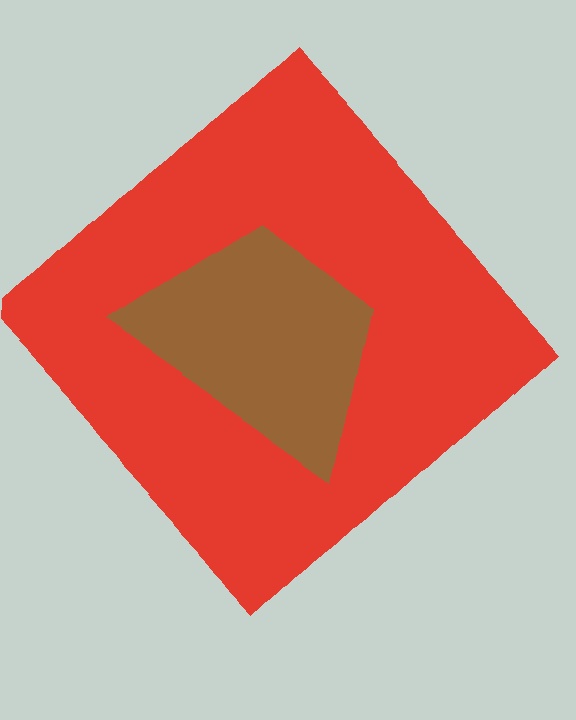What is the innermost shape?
The brown trapezoid.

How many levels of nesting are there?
2.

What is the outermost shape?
The red diamond.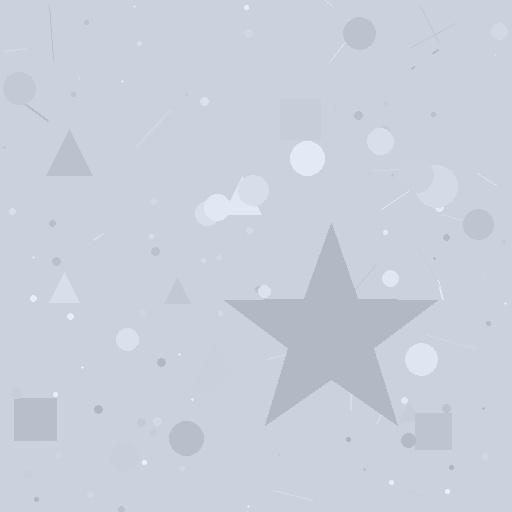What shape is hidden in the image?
A star is hidden in the image.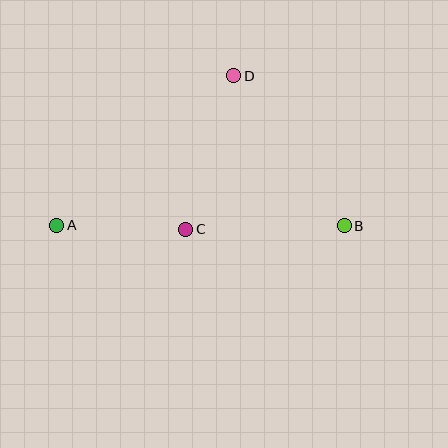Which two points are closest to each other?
Points A and C are closest to each other.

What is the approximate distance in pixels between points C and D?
The distance between C and D is approximately 160 pixels.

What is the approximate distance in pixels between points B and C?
The distance between B and C is approximately 159 pixels.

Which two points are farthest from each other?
Points A and B are farthest from each other.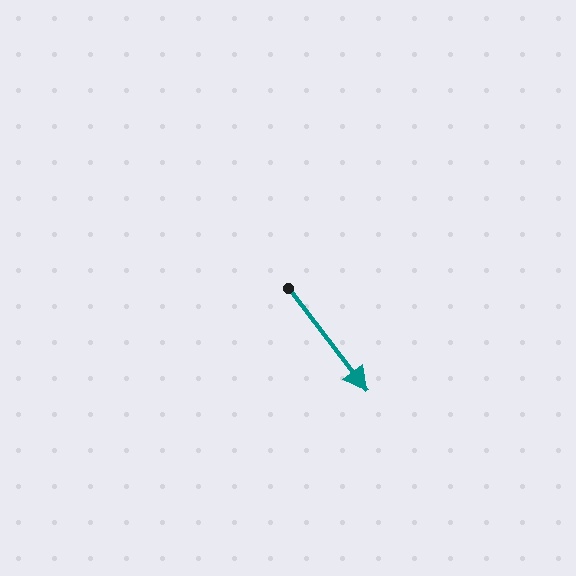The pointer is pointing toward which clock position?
Roughly 5 o'clock.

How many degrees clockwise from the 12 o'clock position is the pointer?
Approximately 143 degrees.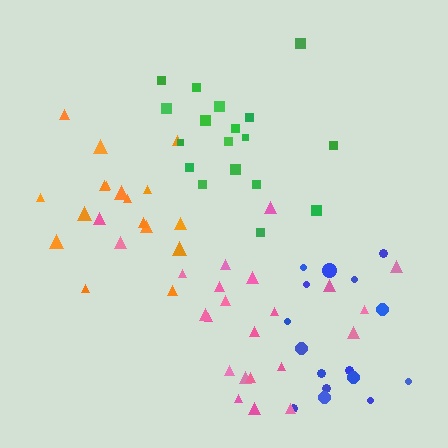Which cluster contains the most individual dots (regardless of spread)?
Pink (23).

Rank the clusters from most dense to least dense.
orange, blue, pink, green.